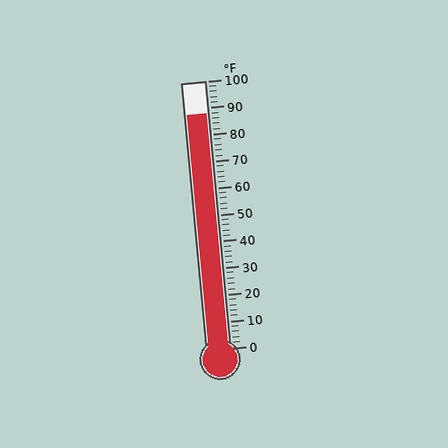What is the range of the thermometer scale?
The thermometer scale ranges from 0°F to 100°F.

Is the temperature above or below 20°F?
The temperature is above 20°F.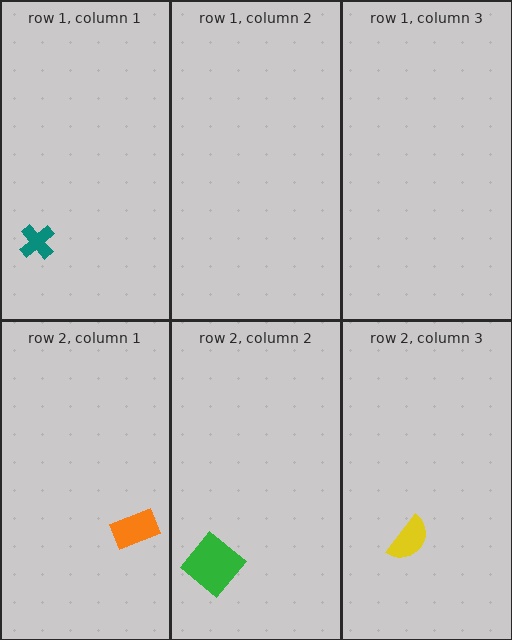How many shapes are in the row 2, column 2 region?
1.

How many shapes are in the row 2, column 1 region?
1.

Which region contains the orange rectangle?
The row 2, column 1 region.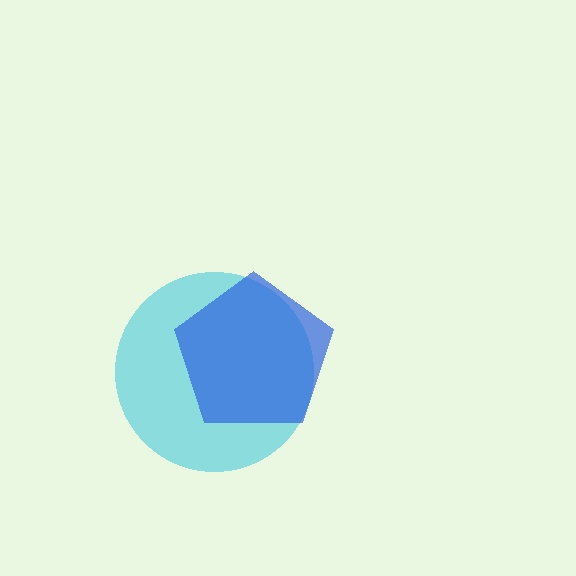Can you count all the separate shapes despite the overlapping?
Yes, there are 2 separate shapes.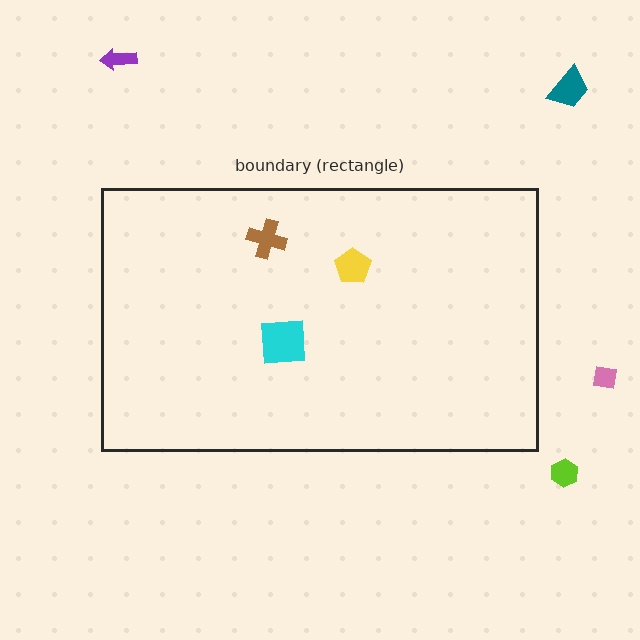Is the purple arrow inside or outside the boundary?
Outside.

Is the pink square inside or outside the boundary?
Outside.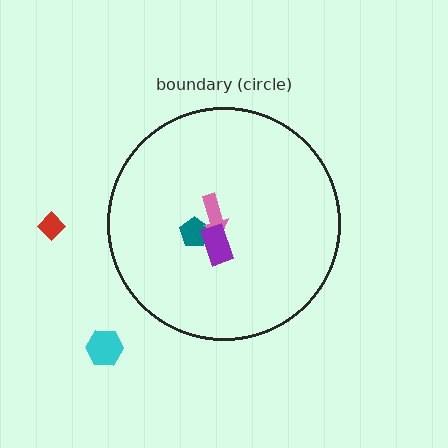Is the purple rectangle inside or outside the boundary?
Inside.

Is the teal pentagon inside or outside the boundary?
Inside.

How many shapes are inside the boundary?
3 inside, 2 outside.